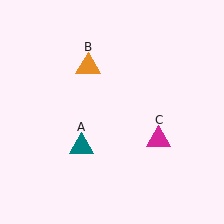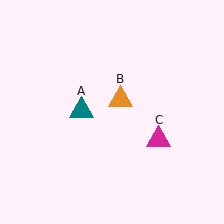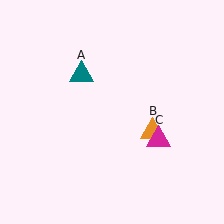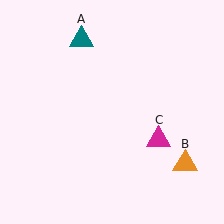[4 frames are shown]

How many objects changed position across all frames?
2 objects changed position: teal triangle (object A), orange triangle (object B).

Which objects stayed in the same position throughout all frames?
Magenta triangle (object C) remained stationary.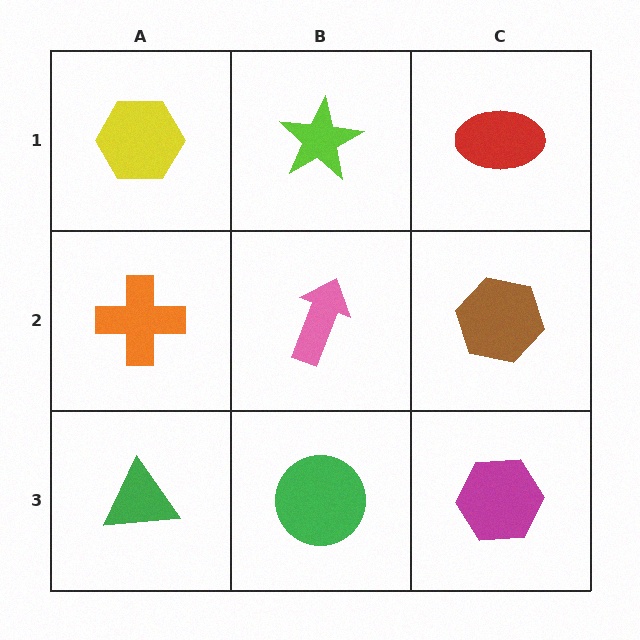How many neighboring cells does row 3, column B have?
3.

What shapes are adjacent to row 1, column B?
A pink arrow (row 2, column B), a yellow hexagon (row 1, column A), a red ellipse (row 1, column C).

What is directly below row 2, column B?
A green circle.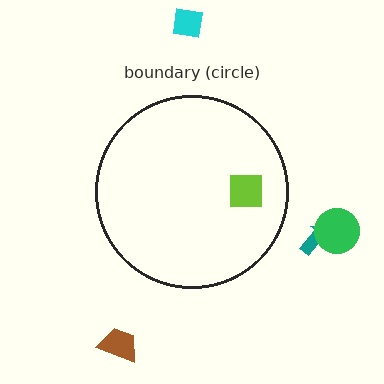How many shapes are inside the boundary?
1 inside, 4 outside.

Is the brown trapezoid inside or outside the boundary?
Outside.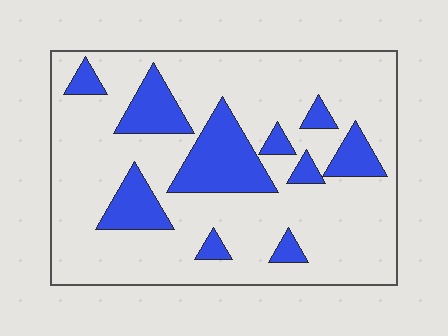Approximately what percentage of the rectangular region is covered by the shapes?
Approximately 20%.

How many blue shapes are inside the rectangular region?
10.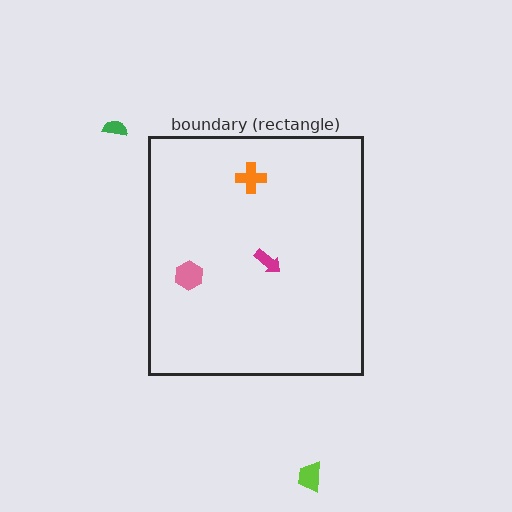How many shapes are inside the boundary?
3 inside, 2 outside.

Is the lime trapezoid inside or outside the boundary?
Outside.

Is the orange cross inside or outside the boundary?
Inside.